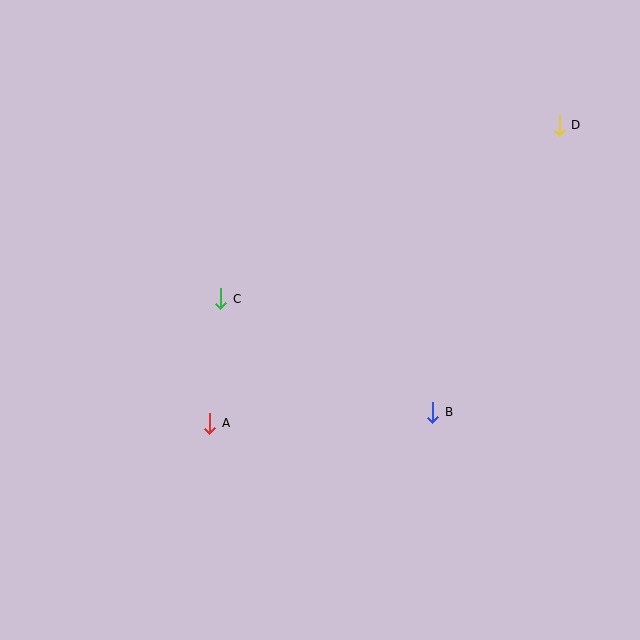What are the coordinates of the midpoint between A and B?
The midpoint between A and B is at (321, 418).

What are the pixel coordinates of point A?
Point A is at (210, 423).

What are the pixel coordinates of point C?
Point C is at (221, 299).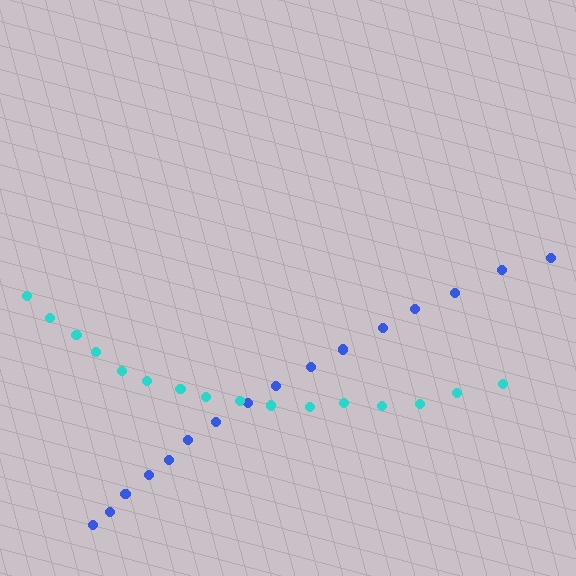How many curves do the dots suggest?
There are 2 distinct paths.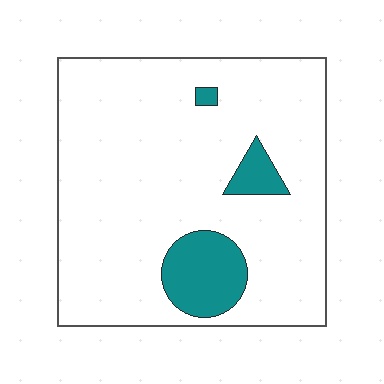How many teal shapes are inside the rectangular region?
3.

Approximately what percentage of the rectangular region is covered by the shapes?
Approximately 10%.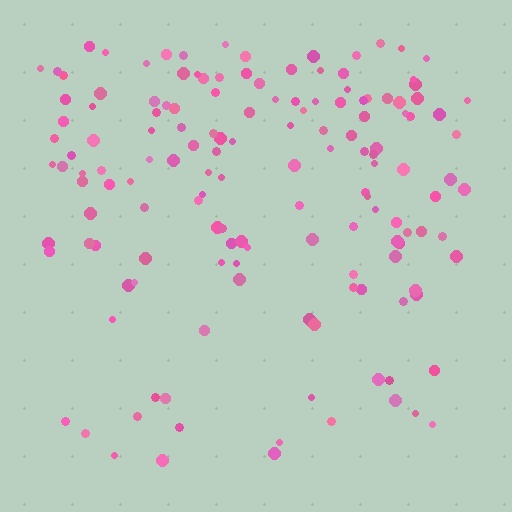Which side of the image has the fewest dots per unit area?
The bottom.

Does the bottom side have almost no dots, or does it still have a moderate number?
Still a moderate number, just noticeably fewer than the top.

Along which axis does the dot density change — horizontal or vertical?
Vertical.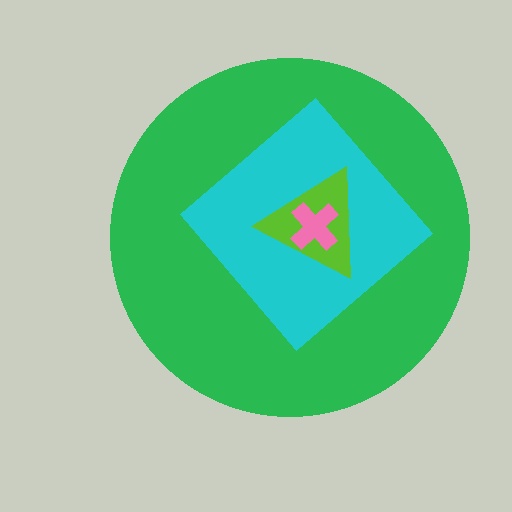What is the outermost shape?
The green circle.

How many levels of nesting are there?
4.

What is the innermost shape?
The pink cross.